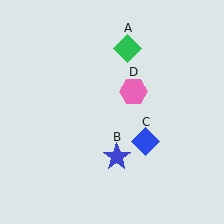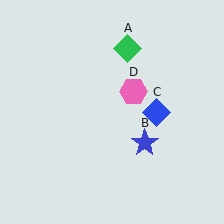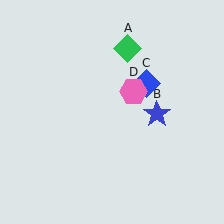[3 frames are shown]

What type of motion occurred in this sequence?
The blue star (object B), blue diamond (object C) rotated counterclockwise around the center of the scene.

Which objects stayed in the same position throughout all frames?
Green diamond (object A) and pink hexagon (object D) remained stationary.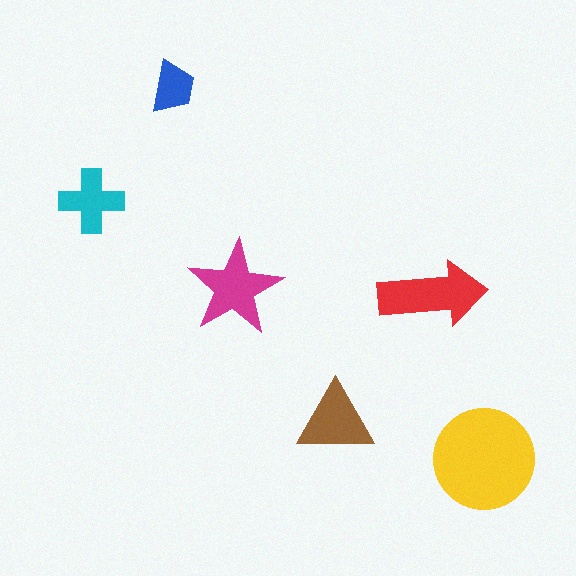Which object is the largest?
The yellow circle.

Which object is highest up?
The blue trapezoid is topmost.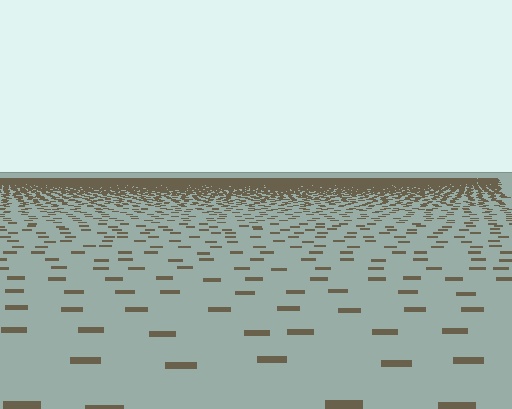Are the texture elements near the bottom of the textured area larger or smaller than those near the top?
Larger. Near the bottom, elements are closer to the viewer and appear at a bigger on-screen size.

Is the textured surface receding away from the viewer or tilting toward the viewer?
The surface is receding away from the viewer. Texture elements get smaller and denser toward the top.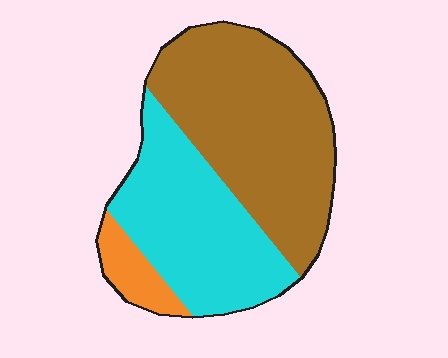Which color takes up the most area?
Brown, at roughly 55%.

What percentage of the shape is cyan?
Cyan covers roughly 40% of the shape.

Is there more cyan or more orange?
Cyan.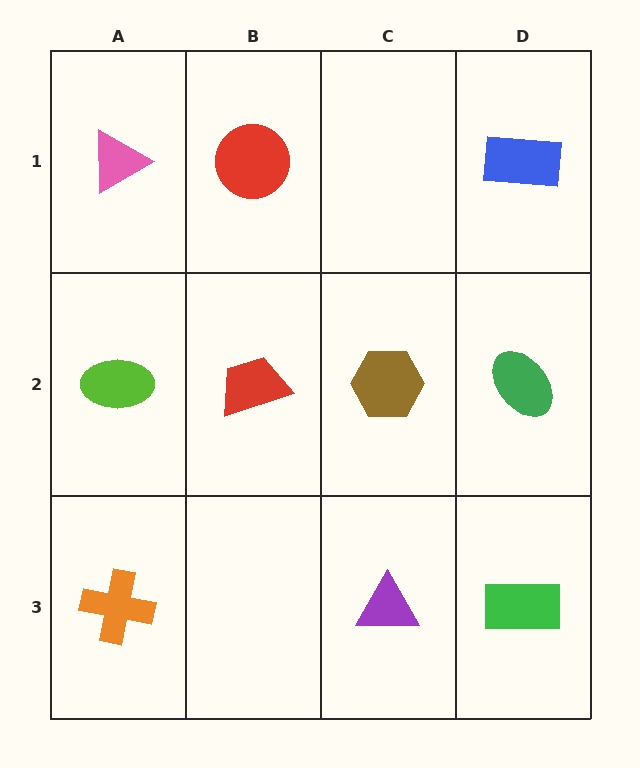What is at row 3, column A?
An orange cross.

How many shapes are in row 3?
3 shapes.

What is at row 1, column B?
A red circle.